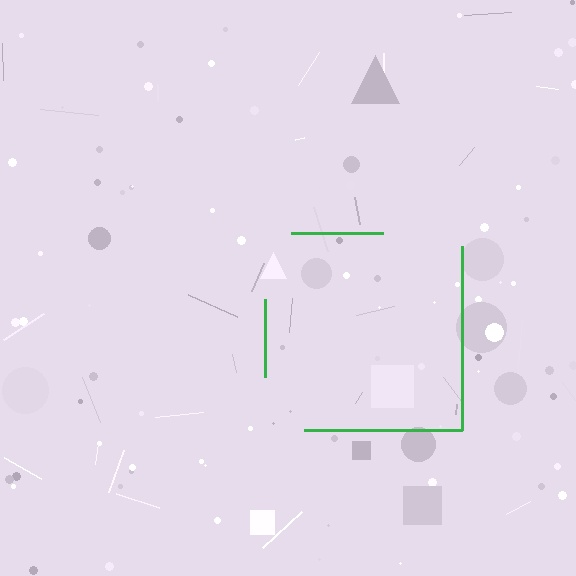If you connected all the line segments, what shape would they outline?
They would outline a square.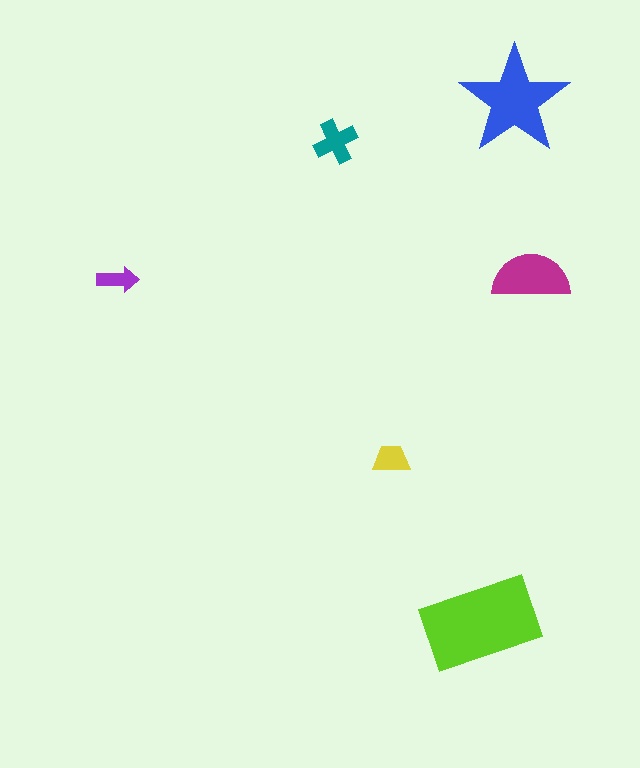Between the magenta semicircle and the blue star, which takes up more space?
The blue star.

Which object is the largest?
The lime rectangle.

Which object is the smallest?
The purple arrow.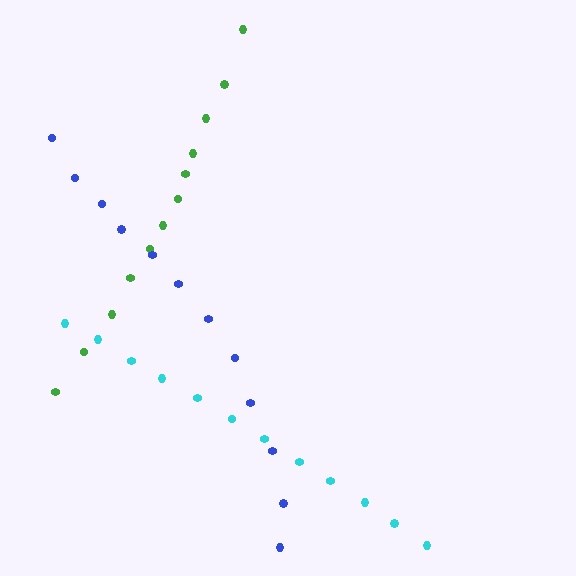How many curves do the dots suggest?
There are 3 distinct paths.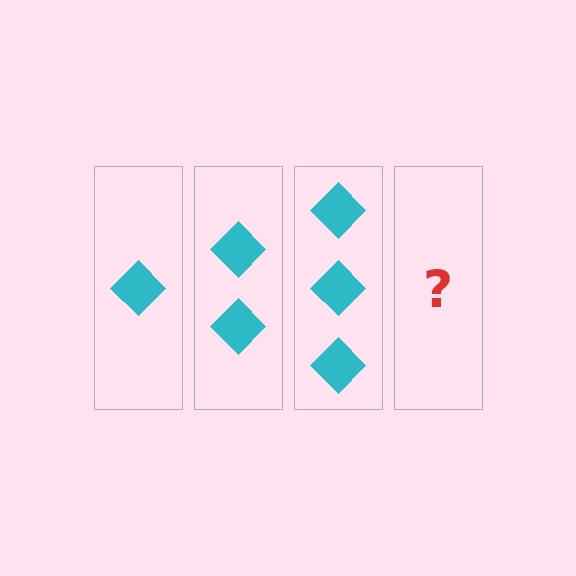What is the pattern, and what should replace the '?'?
The pattern is that each step adds one more diamond. The '?' should be 4 diamonds.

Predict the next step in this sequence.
The next step is 4 diamonds.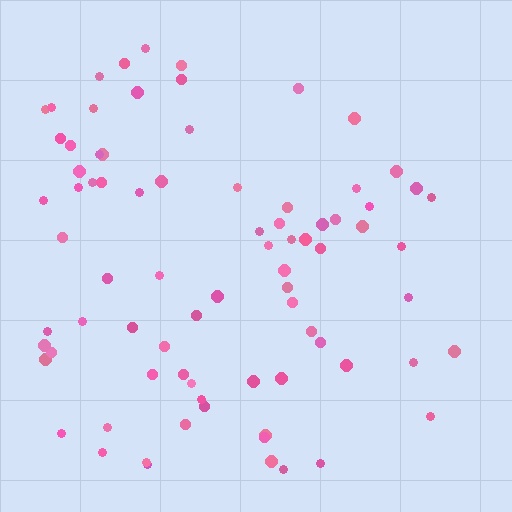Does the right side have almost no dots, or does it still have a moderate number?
Still a moderate number, just noticeably fewer than the left.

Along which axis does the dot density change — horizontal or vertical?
Horizontal.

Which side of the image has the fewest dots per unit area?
The right.